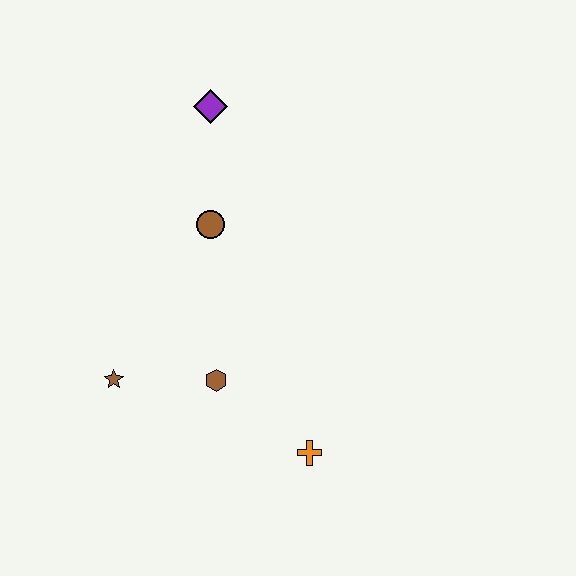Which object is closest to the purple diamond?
The brown circle is closest to the purple diamond.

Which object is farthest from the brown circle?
The orange cross is farthest from the brown circle.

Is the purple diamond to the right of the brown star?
Yes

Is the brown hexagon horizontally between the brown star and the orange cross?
Yes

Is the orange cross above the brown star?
No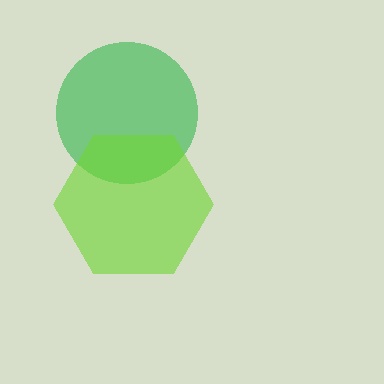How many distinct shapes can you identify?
There are 2 distinct shapes: a green circle, a lime hexagon.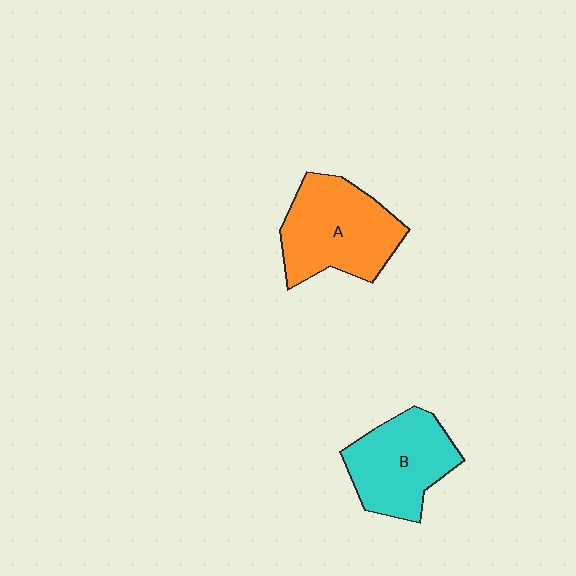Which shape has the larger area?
Shape A (orange).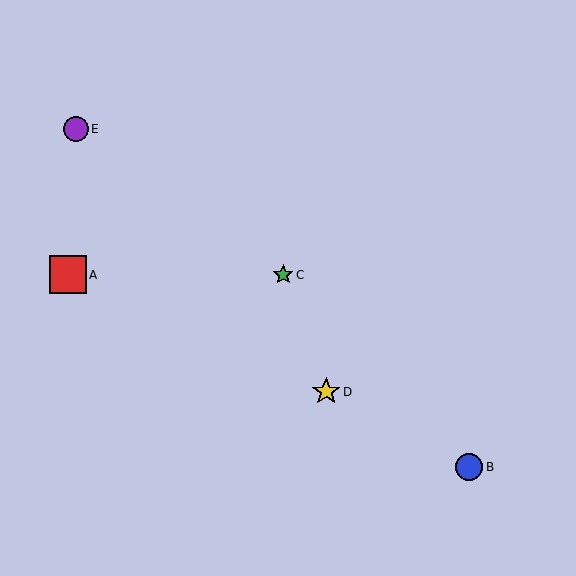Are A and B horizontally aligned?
No, A is at y≈275 and B is at y≈467.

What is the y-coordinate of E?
Object E is at y≈129.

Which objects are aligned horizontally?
Objects A, C are aligned horizontally.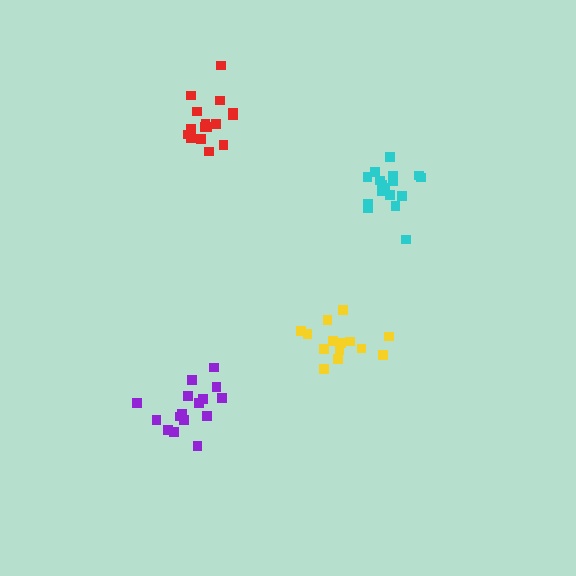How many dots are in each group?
Group 1: 16 dots, Group 2: 16 dots, Group 3: 14 dots, Group 4: 17 dots (63 total).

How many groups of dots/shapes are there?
There are 4 groups.